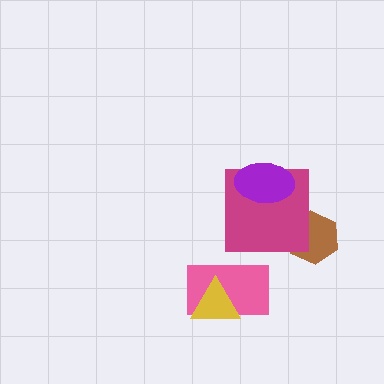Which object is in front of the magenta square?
The purple ellipse is in front of the magenta square.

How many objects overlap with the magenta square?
2 objects overlap with the magenta square.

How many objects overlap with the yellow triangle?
1 object overlaps with the yellow triangle.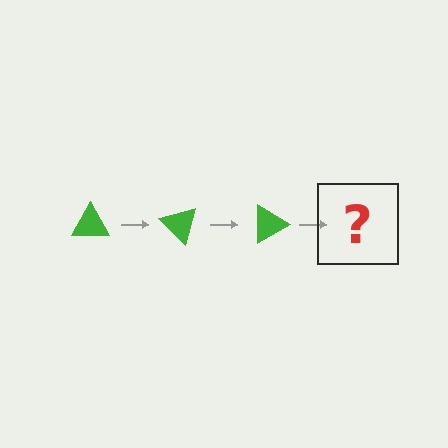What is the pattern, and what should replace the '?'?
The pattern is that the triangle rotates 45 degrees each step. The '?' should be a green triangle rotated 135 degrees.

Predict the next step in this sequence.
The next step is a green triangle rotated 135 degrees.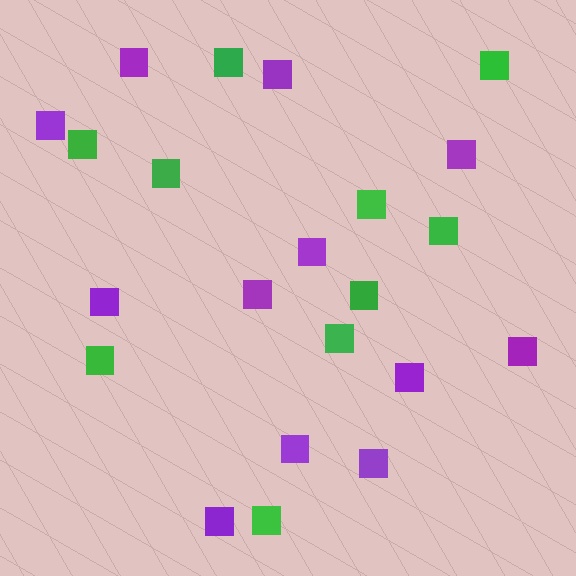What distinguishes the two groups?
There are 2 groups: one group of purple squares (12) and one group of green squares (10).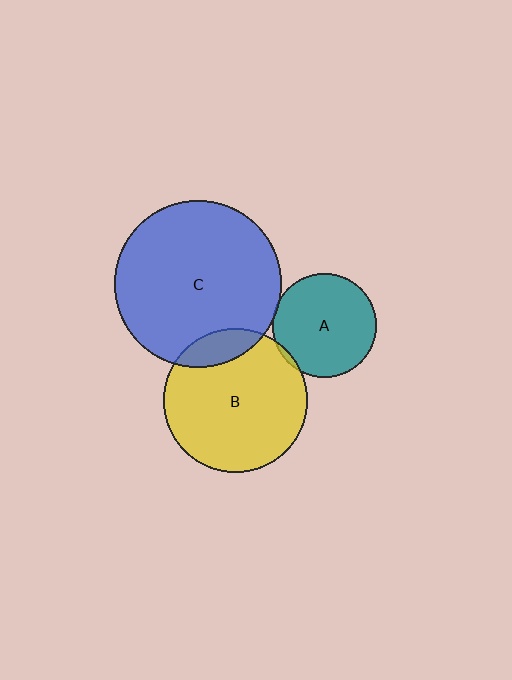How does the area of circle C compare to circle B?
Approximately 1.3 times.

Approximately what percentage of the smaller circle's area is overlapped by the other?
Approximately 5%.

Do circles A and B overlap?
Yes.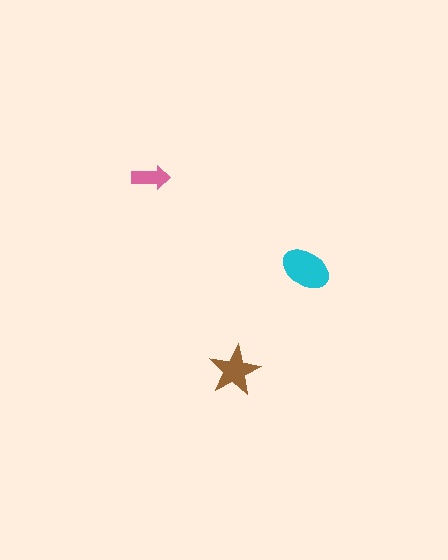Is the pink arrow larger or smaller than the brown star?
Smaller.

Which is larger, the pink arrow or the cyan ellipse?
The cyan ellipse.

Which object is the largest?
The cyan ellipse.